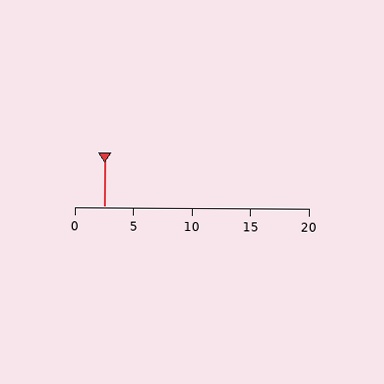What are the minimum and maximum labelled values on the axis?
The axis runs from 0 to 20.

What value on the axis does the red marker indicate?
The marker indicates approximately 2.5.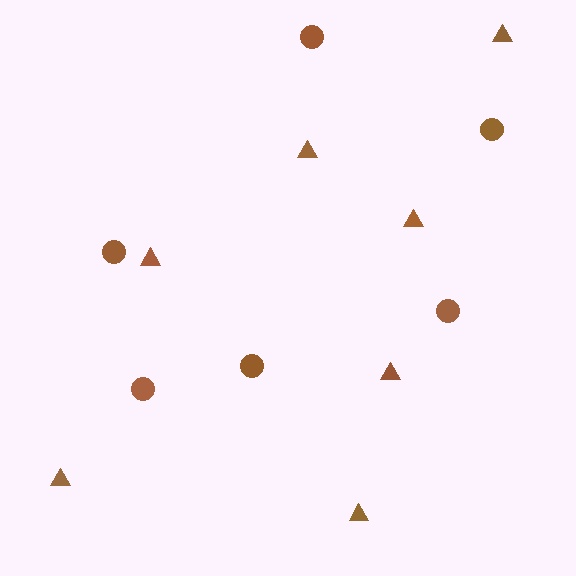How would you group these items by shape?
There are 2 groups: one group of circles (6) and one group of triangles (7).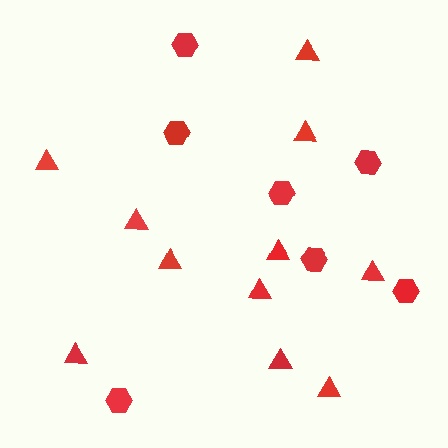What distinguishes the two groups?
There are 2 groups: one group of triangles (11) and one group of hexagons (7).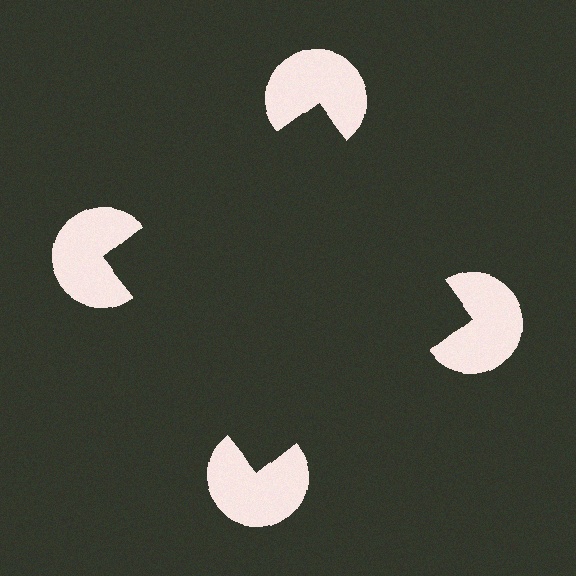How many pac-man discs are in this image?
There are 4 — one at each vertex of the illusory square.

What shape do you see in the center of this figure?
An illusory square — its edges are inferred from the aligned wedge cuts in the pac-man discs, not physically drawn.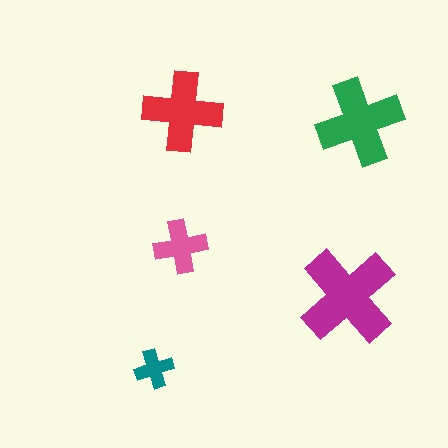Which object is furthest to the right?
The green cross is rightmost.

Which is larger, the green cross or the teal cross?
The green one.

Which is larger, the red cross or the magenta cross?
The magenta one.